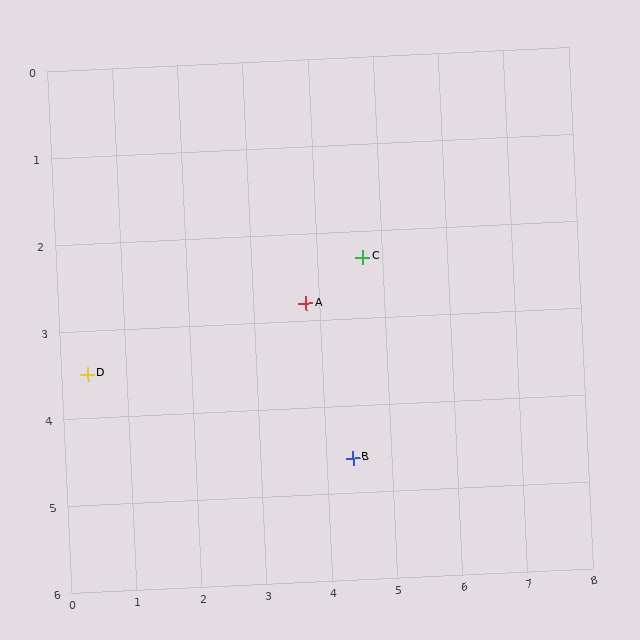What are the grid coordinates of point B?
Point B is at approximately (4.4, 4.6).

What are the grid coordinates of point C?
Point C is at approximately (4.7, 2.3).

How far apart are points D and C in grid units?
Points D and C are about 4.5 grid units apart.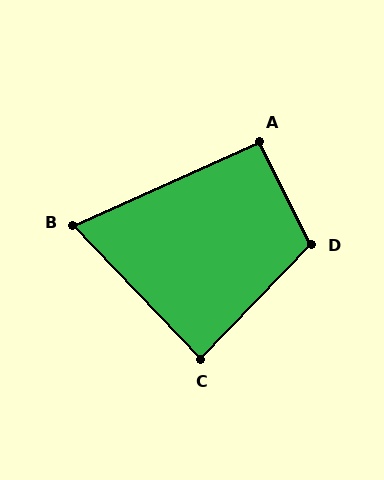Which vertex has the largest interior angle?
D, at approximately 109 degrees.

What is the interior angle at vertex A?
Approximately 92 degrees (approximately right).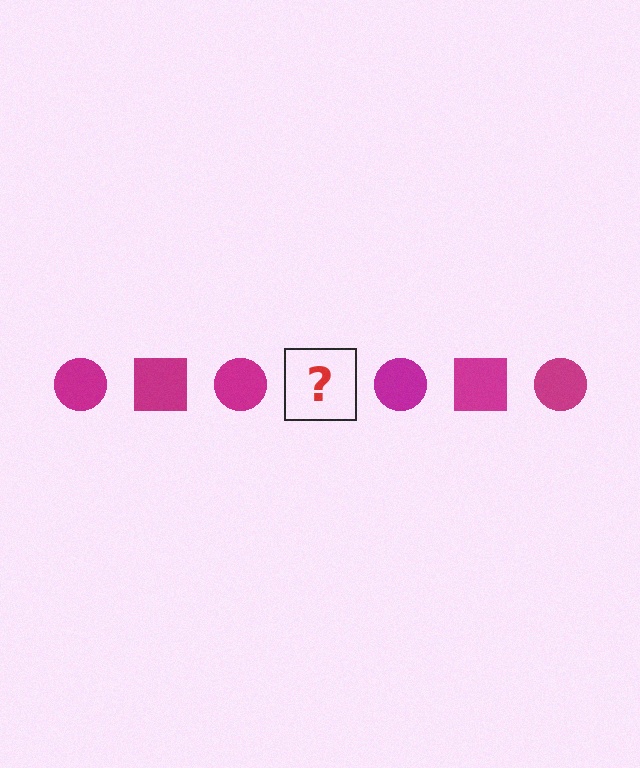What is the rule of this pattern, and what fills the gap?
The rule is that the pattern cycles through circle, square shapes in magenta. The gap should be filled with a magenta square.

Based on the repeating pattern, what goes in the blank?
The blank should be a magenta square.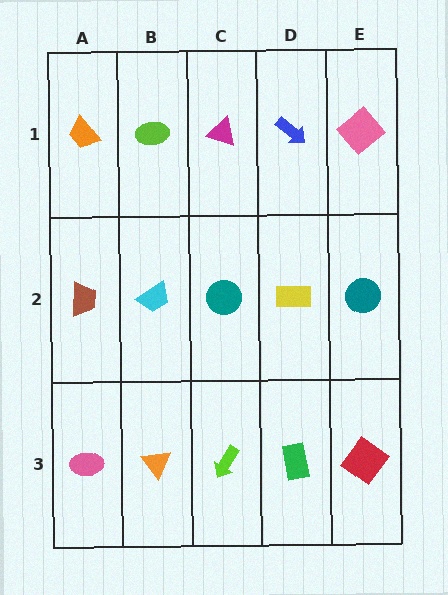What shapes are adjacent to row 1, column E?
A teal circle (row 2, column E), a blue arrow (row 1, column D).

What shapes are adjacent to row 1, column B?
A cyan trapezoid (row 2, column B), an orange trapezoid (row 1, column A), a magenta triangle (row 1, column C).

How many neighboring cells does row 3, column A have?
2.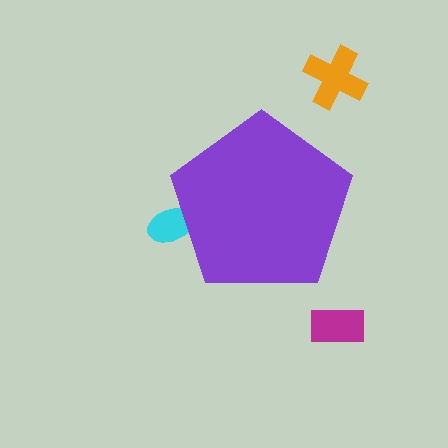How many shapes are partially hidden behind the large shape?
1 shape is partially hidden.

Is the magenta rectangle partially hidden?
No, the magenta rectangle is fully visible.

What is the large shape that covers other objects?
A purple pentagon.